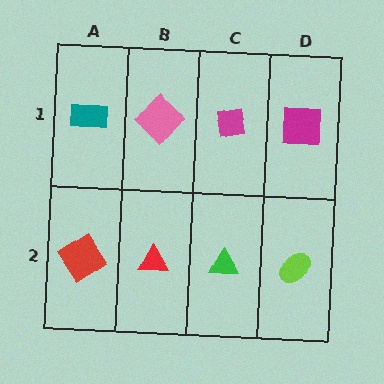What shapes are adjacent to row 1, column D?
A lime ellipse (row 2, column D), a magenta square (row 1, column C).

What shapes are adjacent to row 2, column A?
A teal rectangle (row 1, column A), a red triangle (row 2, column B).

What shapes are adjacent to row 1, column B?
A red triangle (row 2, column B), a teal rectangle (row 1, column A), a magenta square (row 1, column C).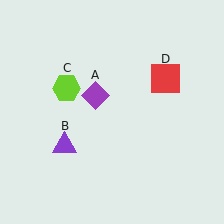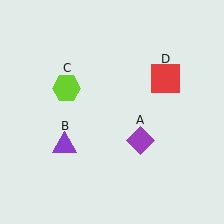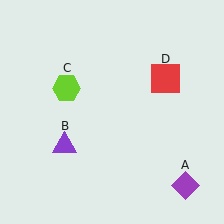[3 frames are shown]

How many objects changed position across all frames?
1 object changed position: purple diamond (object A).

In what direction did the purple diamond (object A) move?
The purple diamond (object A) moved down and to the right.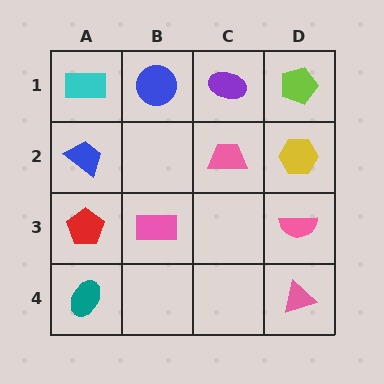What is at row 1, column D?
A lime pentagon.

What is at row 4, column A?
A teal ellipse.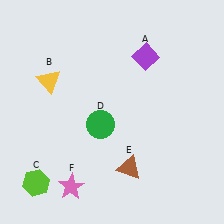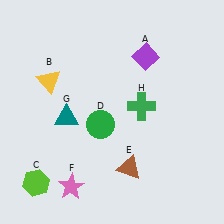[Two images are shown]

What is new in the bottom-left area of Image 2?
A teal triangle (G) was added in the bottom-left area of Image 2.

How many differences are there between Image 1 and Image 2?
There are 2 differences between the two images.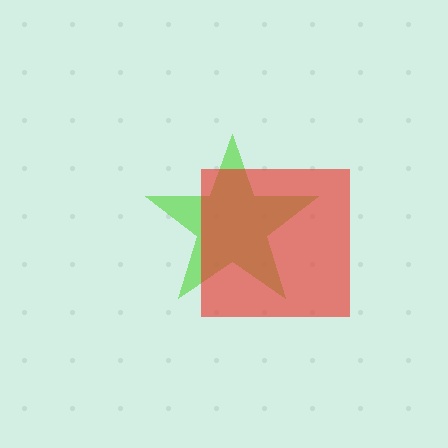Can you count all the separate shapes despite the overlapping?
Yes, there are 2 separate shapes.